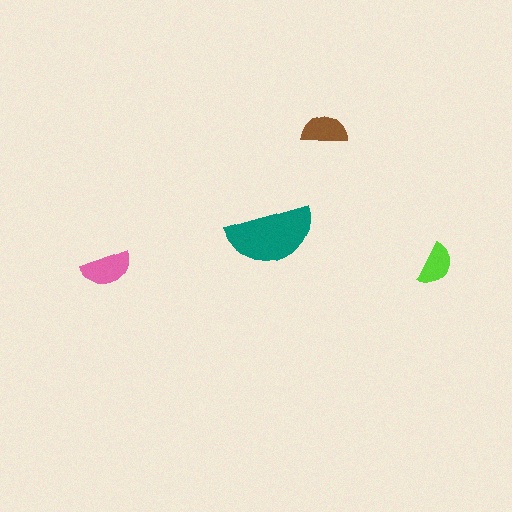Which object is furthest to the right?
The lime semicircle is rightmost.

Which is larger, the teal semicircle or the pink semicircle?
The teal one.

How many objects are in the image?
There are 4 objects in the image.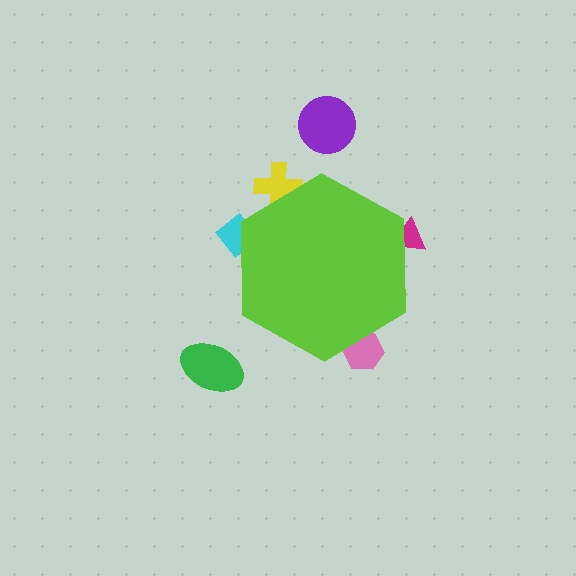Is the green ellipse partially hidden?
No, the green ellipse is fully visible.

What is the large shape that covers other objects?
A lime hexagon.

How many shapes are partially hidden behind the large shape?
4 shapes are partially hidden.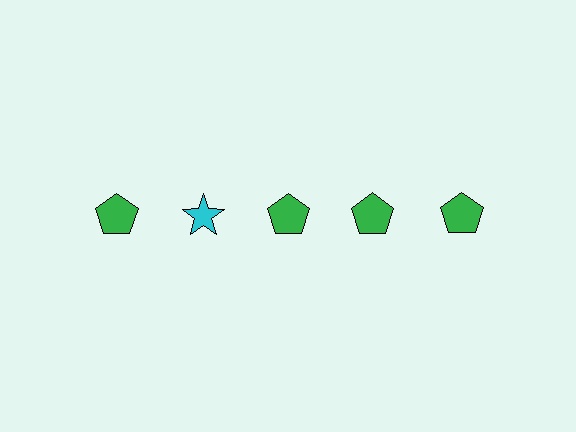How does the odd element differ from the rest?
It differs in both color (cyan instead of green) and shape (star instead of pentagon).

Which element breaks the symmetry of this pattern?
The cyan star in the top row, second from left column breaks the symmetry. All other shapes are green pentagons.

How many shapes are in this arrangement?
There are 5 shapes arranged in a grid pattern.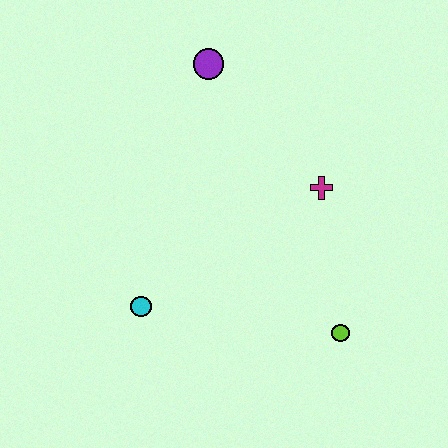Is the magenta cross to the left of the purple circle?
No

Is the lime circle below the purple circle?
Yes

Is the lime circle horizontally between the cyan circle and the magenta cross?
No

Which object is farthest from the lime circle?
The purple circle is farthest from the lime circle.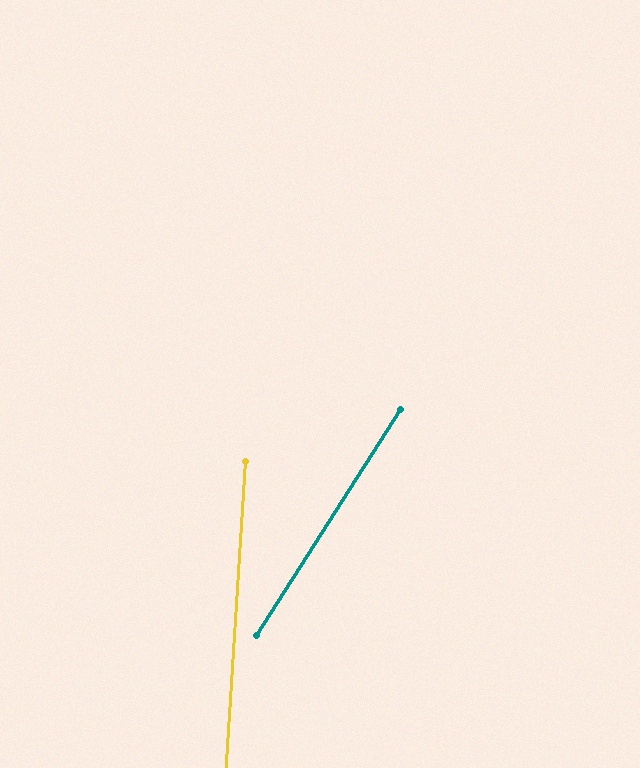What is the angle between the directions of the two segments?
Approximately 29 degrees.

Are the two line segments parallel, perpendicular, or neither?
Neither parallel nor perpendicular — they differ by about 29°.